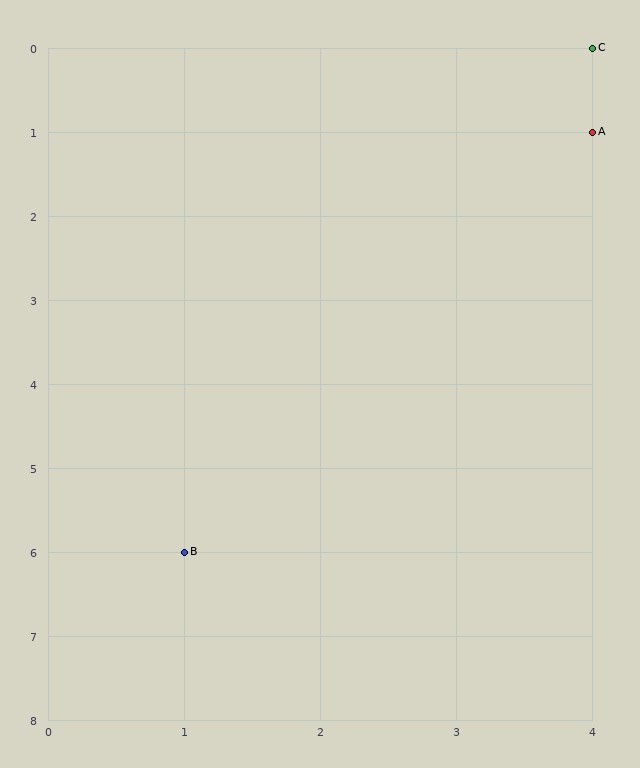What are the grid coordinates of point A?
Point A is at grid coordinates (4, 1).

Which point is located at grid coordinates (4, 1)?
Point A is at (4, 1).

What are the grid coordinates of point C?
Point C is at grid coordinates (4, 0).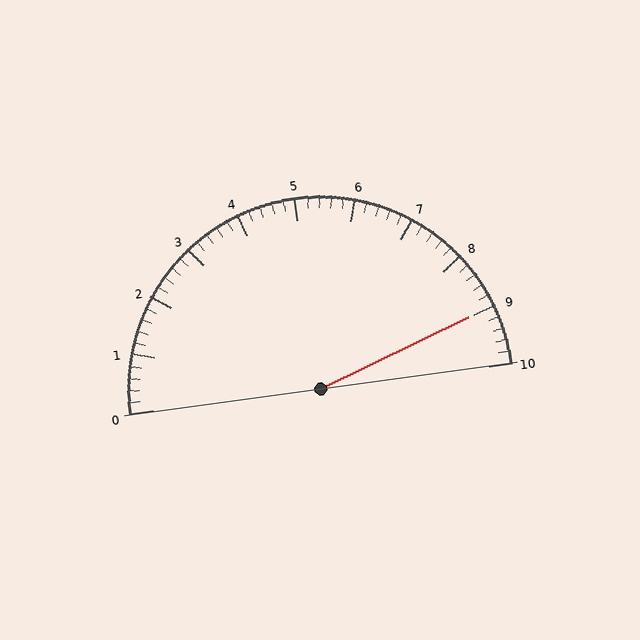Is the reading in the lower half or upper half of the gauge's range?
The reading is in the upper half of the range (0 to 10).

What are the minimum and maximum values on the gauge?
The gauge ranges from 0 to 10.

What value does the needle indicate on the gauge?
The needle indicates approximately 9.0.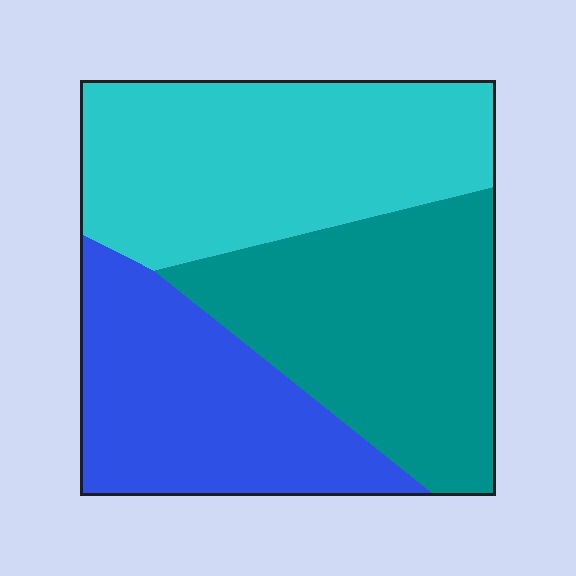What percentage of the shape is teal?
Teal takes up about one third (1/3) of the shape.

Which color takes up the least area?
Blue, at roughly 30%.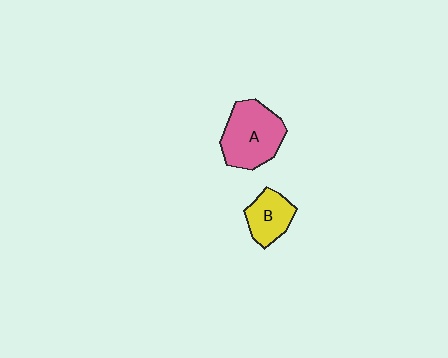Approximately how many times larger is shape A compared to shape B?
Approximately 1.7 times.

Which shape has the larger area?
Shape A (pink).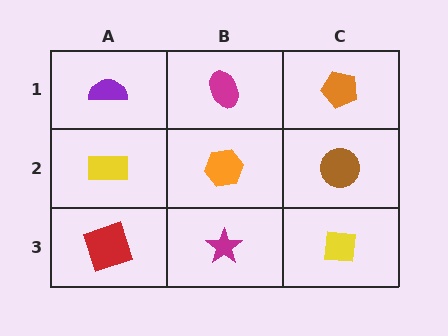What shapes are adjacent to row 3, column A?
A yellow rectangle (row 2, column A), a magenta star (row 3, column B).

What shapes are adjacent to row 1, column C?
A brown circle (row 2, column C), a magenta ellipse (row 1, column B).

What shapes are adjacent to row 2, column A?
A purple semicircle (row 1, column A), a red square (row 3, column A), an orange hexagon (row 2, column B).